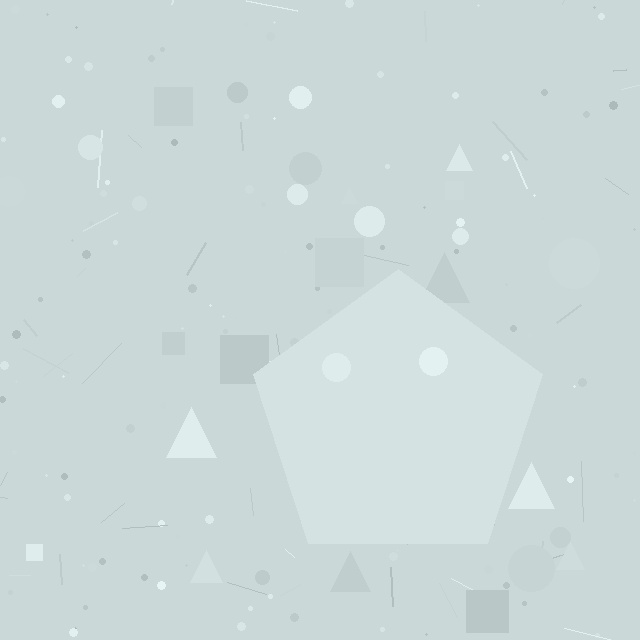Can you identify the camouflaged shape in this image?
The camouflaged shape is a pentagon.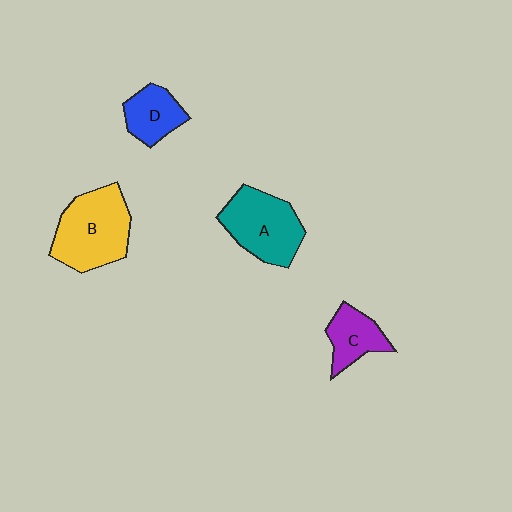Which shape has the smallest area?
Shape C (purple).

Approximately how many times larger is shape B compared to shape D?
Approximately 1.9 times.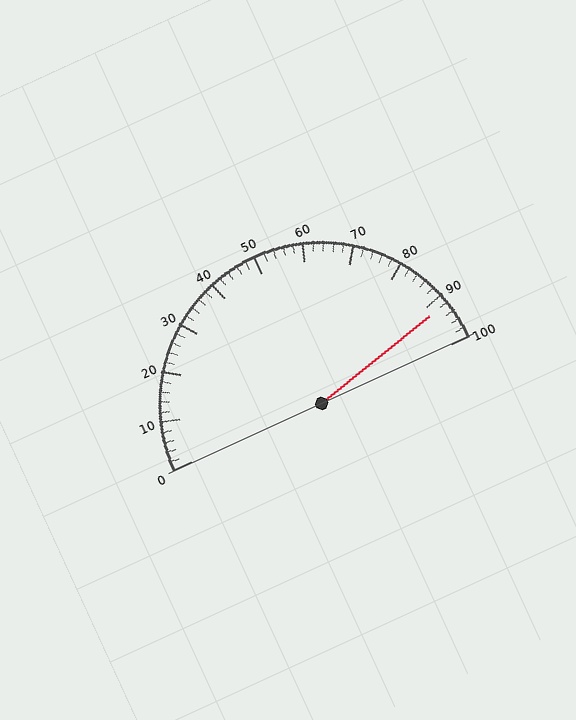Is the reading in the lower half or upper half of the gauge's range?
The reading is in the upper half of the range (0 to 100).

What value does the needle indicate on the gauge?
The needle indicates approximately 92.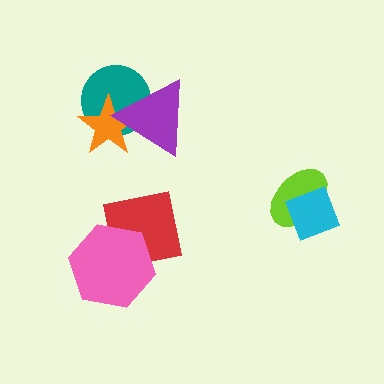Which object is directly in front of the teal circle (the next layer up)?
The orange star is directly in front of the teal circle.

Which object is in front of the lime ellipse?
The cyan diamond is in front of the lime ellipse.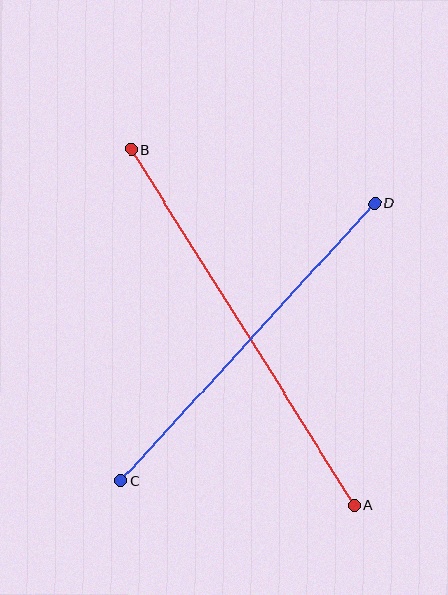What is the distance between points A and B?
The distance is approximately 420 pixels.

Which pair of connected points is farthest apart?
Points A and B are farthest apart.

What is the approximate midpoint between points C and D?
The midpoint is at approximately (248, 342) pixels.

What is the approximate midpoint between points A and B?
The midpoint is at approximately (243, 327) pixels.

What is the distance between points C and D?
The distance is approximately 377 pixels.